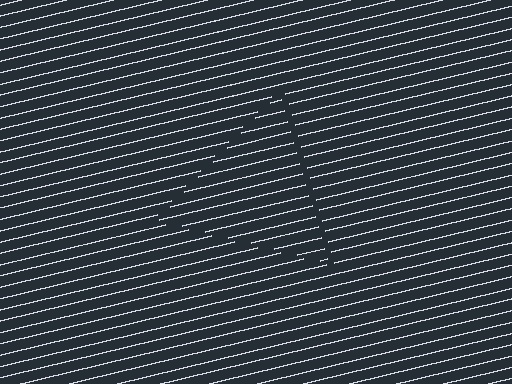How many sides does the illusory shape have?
3 sides — the line-ends trace a triangle.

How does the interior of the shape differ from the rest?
The interior of the shape contains the same grating, shifted by half a period — the contour is defined by the phase discontinuity where line-ends from the inner and outer gratings abut.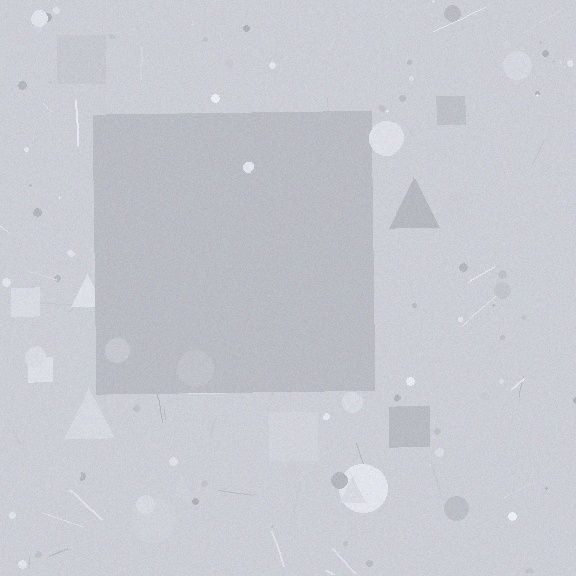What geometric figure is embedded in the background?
A square is embedded in the background.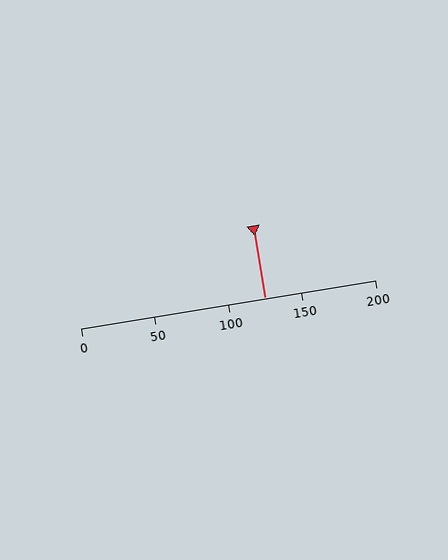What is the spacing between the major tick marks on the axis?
The major ticks are spaced 50 apart.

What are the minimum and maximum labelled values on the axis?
The axis runs from 0 to 200.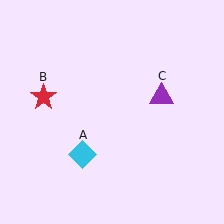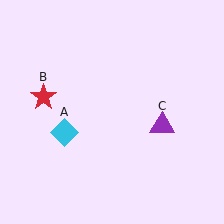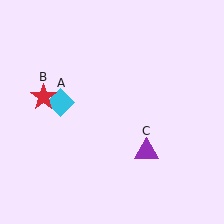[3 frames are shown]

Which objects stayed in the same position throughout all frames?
Red star (object B) remained stationary.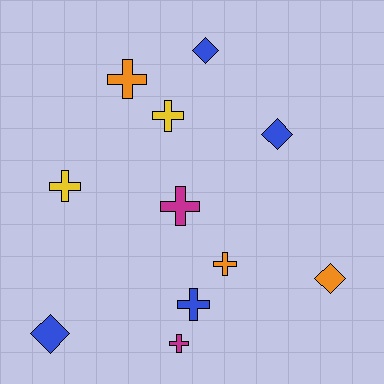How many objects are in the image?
There are 11 objects.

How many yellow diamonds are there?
There are no yellow diamonds.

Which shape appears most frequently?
Cross, with 7 objects.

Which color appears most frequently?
Blue, with 4 objects.